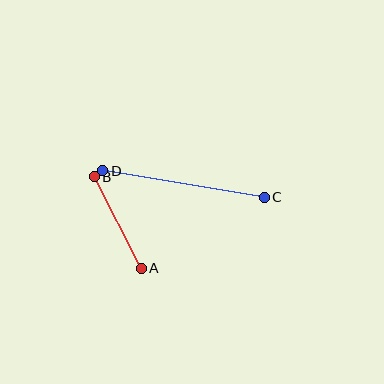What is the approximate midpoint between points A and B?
The midpoint is at approximately (118, 222) pixels.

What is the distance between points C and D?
The distance is approximately 164 pixels.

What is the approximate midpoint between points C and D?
The midpoint is at approximately (183, 184) pixels.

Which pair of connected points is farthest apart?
Points C and D are farthest apart.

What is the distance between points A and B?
The distance is approximately 103 pixels.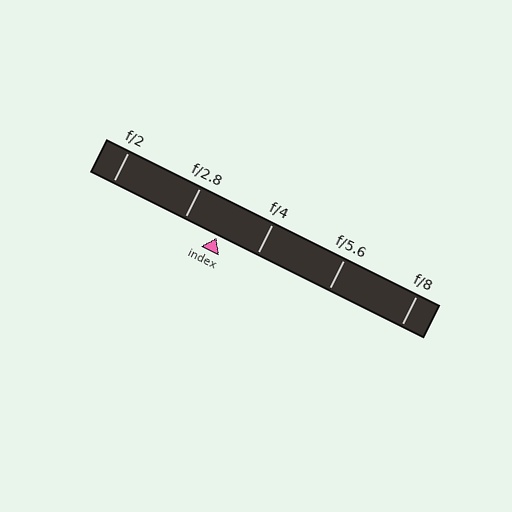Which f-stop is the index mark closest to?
The index mark is closest to f/2.8.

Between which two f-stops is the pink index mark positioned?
The index mark is between f/2.8 and f/4.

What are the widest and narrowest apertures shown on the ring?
The widest aperture shown is f/2 and the narrowest is f/8.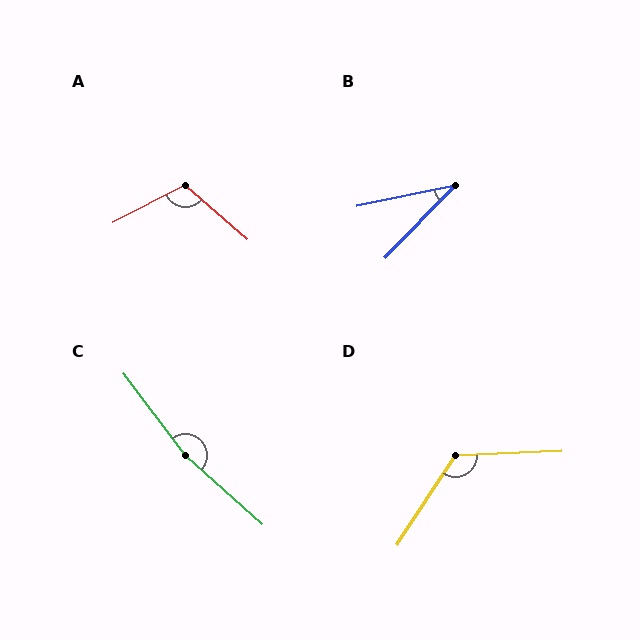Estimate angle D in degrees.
Approximately 125 degrees.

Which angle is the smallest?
B, at approximately 34 degrees.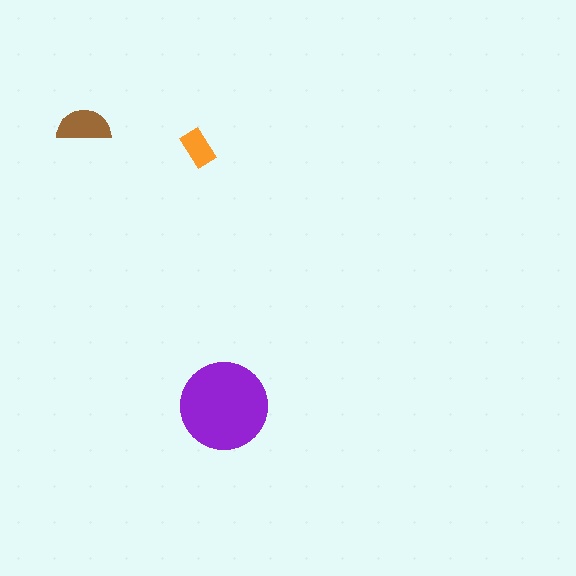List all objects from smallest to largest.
The orange rectangle, the brown semicircle, the purple circle.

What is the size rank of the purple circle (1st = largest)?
1st.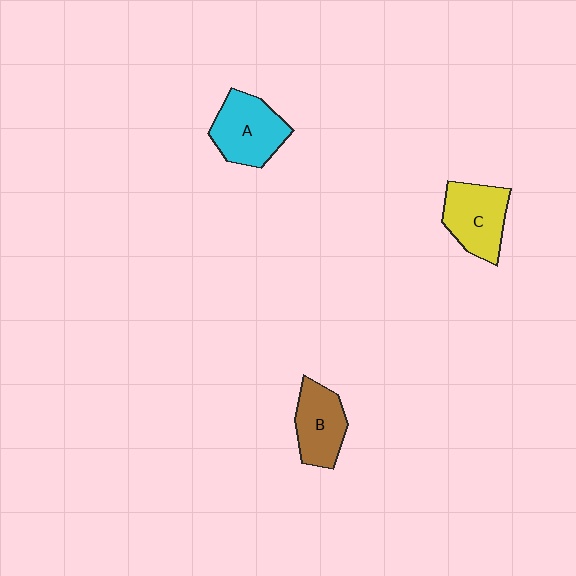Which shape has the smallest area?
Shape B (brown).